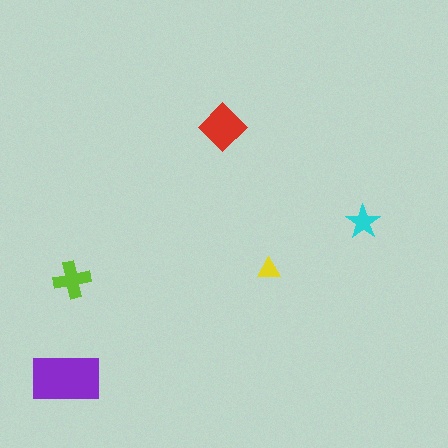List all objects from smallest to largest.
The yellow triangle, the cyan star, the lime cross, the red diamond, the purple rectangle.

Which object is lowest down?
The purple rectangle is bottommost.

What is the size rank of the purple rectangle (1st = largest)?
1st.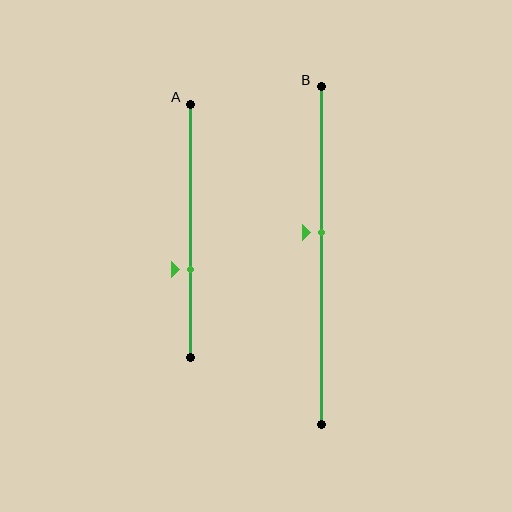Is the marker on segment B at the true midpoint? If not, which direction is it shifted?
No, the marker on segment B is shifted upward by about 7% of the segment length.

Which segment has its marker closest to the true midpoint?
Segment B has its marker closest to the true midpoint.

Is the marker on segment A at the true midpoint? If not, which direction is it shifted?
No, the marker on segment A is shifted downward by about 15% of the segment length.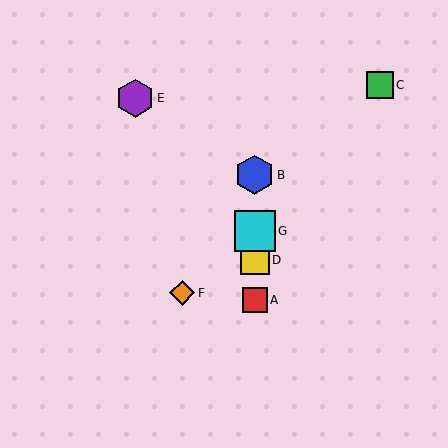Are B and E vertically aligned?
No, B is at x≈255 and E is at x≈135.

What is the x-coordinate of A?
Object A is at x≈255.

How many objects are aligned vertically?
4 objects (A, B, D, G) are aligned vertically.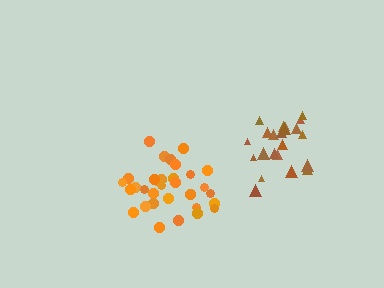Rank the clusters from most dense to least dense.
orange, brown.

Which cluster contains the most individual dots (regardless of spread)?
Orange (33).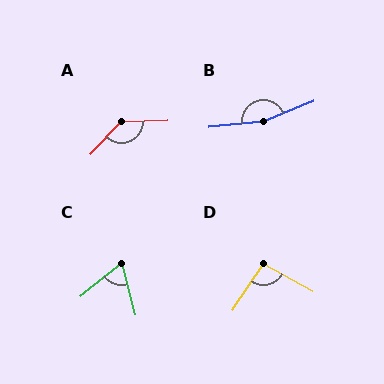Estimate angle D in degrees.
Approximately 94 degrees.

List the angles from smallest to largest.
C (66°), D (94°), A (136°), B (163°).